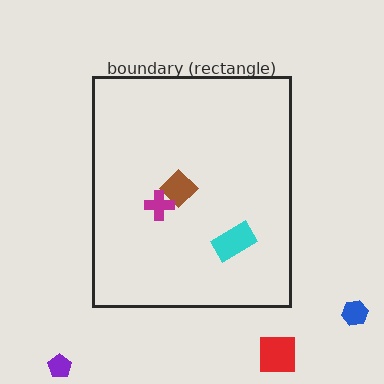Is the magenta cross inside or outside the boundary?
Inside.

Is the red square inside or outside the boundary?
Outside.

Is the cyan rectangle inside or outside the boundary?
Inside.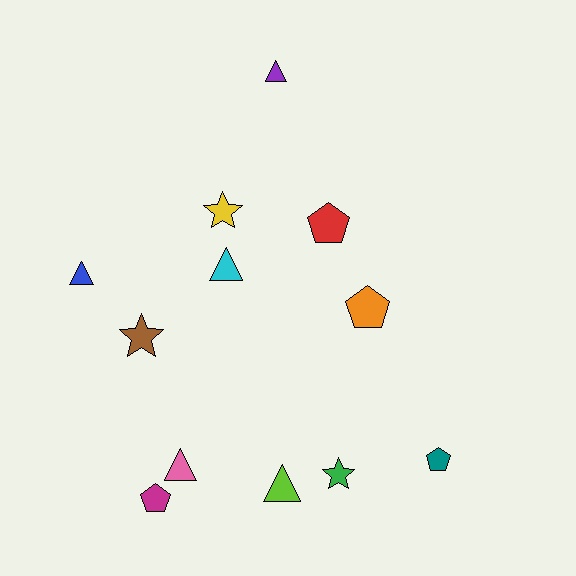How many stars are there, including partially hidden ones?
There are 3 stars.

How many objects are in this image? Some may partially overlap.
There are 12 objects.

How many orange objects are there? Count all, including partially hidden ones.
There is 1 orange object.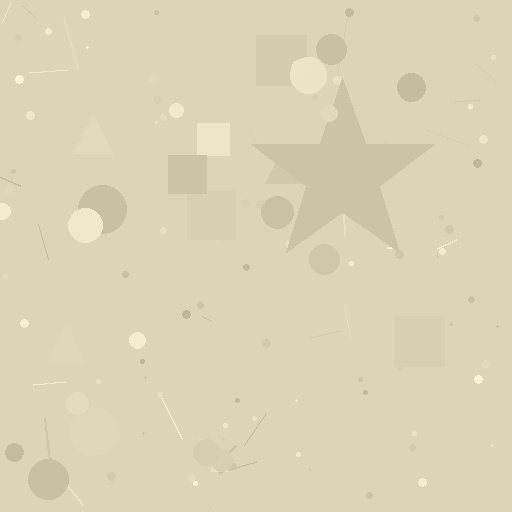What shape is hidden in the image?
A star is hidden in the image.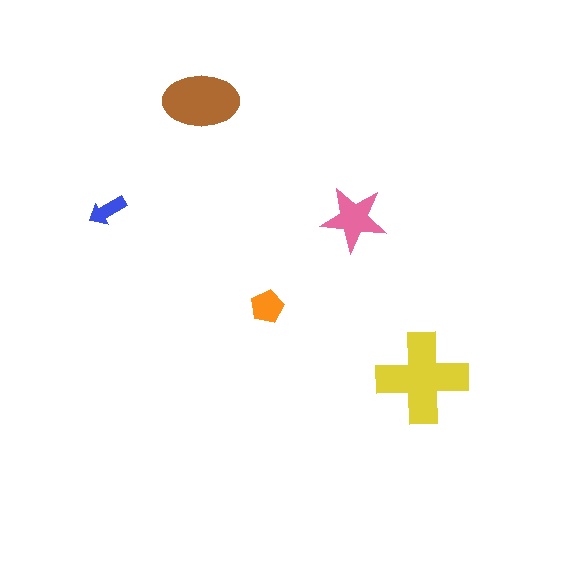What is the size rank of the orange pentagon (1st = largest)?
4th.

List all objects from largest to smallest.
The yellow cross, the brown ellipse, the pink star, the orange pentagon, the blue arrow.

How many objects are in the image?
There are 5 objects in the image.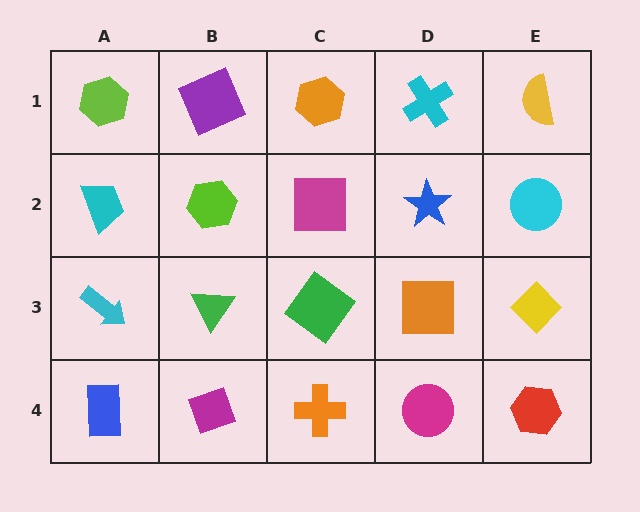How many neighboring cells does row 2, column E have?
3.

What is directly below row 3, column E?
A red hexagon.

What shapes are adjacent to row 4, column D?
An orange square (row 3, column D), an orange cross (row 4, column C), a red hexagon (row 4, column E).